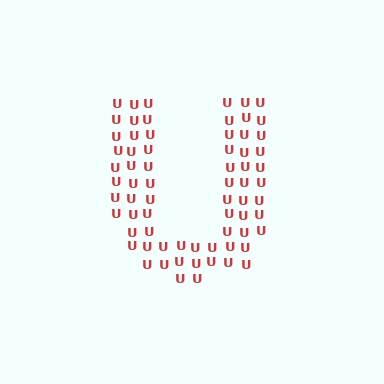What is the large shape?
The large shape is the letter U.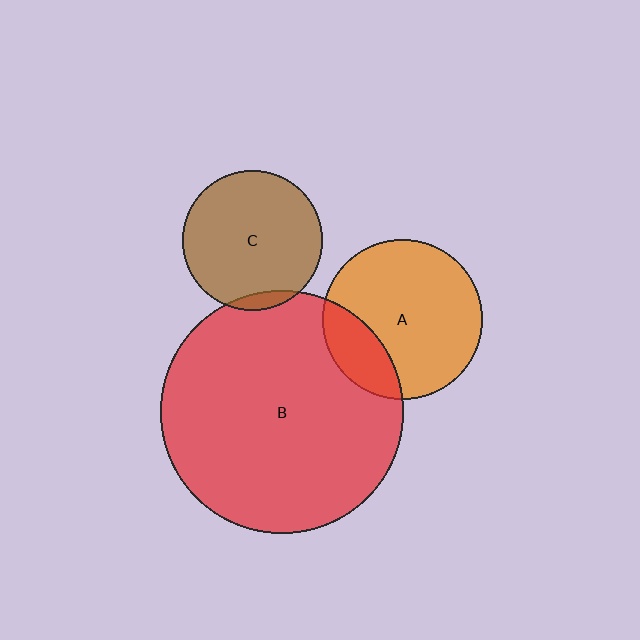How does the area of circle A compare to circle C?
Approximately 1.3 times.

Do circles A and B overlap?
Yes.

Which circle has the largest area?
Circle B (red).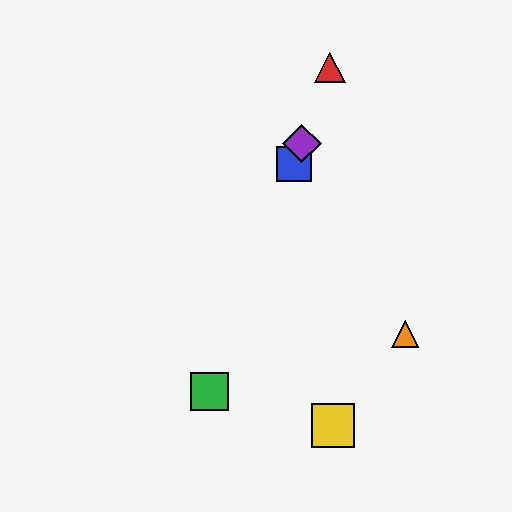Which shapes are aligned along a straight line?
The red triangle, the blue square, the green square, the purple diamond are aligned along a straight line.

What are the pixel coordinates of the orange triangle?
The orange triangle is at (405, 334).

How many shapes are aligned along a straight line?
4 shapes (the red triangle, the blue square, the green square, the purple diamond) are aligned along a straight line.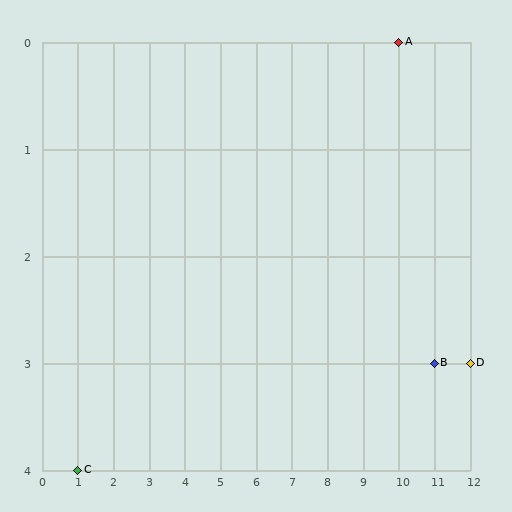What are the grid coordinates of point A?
Point A is at grid coordinates (10, 0).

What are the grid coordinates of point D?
Point D is at grid coordinates (12, 3).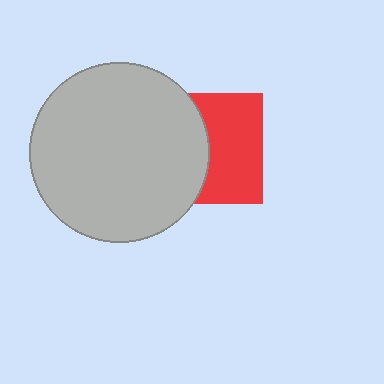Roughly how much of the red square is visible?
About half of it is visible (roughly 53%).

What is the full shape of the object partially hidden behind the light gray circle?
The partially hidden object is a red square.